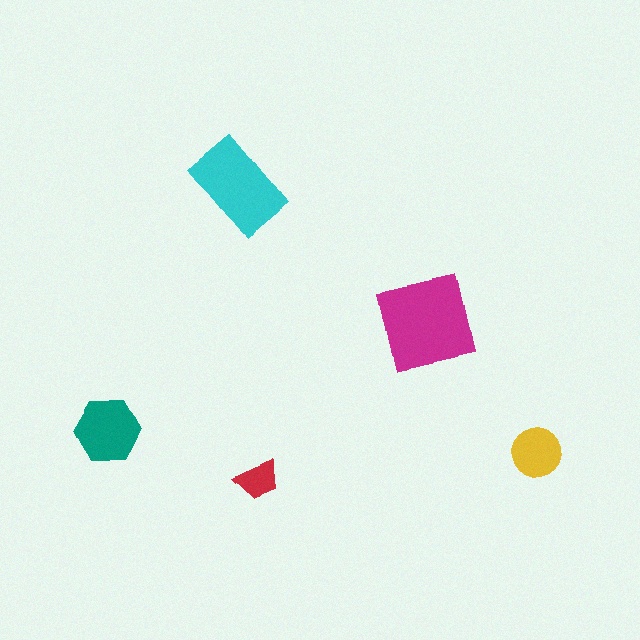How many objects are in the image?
There are 5 objects in the image.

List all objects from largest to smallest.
The magenta square, the cyan rectangle, the teal hexagon, the yellow circle, the red trapezoid.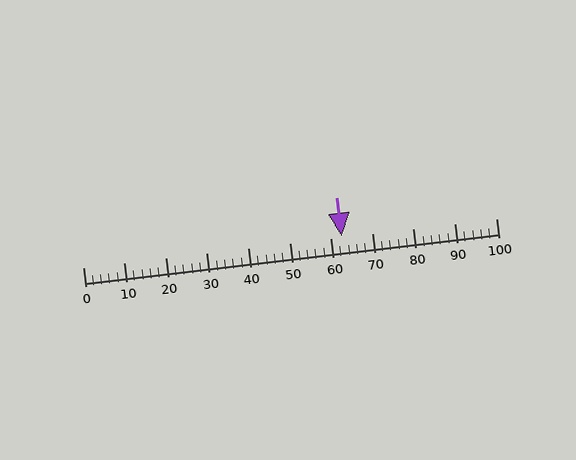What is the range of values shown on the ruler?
The ruler shows values from 0 to 100.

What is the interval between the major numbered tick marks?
The major tick marks are spaced 10 units apart.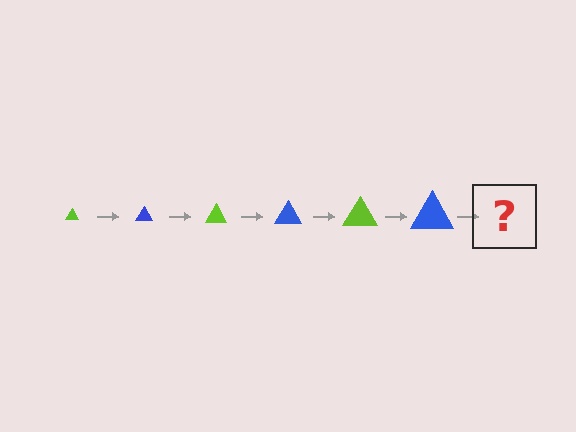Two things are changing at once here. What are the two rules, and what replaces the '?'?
The two rules are that the triangle grows larger each step and the color cycles through lime and blue. The '?' should be a lime triangle, larger than the previous one.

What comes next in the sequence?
The next element should be a lime triangle, larger than the previous one.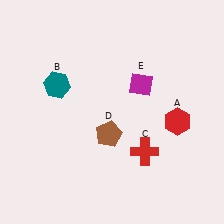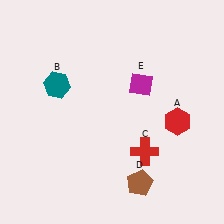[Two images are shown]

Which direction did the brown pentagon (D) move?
The brown pentagon (D) moved down.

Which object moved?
The brown pentagon (D) moved down.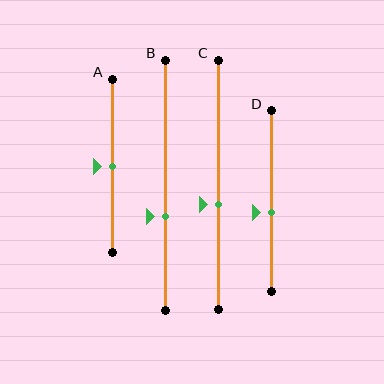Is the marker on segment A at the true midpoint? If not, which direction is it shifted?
Yes, the marker on segment A is at the true midpoint.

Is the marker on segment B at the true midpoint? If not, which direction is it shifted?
No, the marker on segment B is shifted downward by about 13% of the segment length.